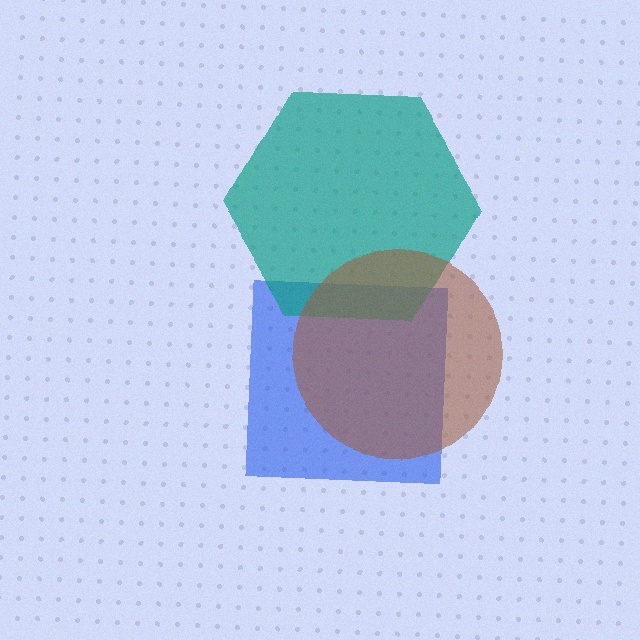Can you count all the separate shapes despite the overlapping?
Yes, there are 3 separate shapes.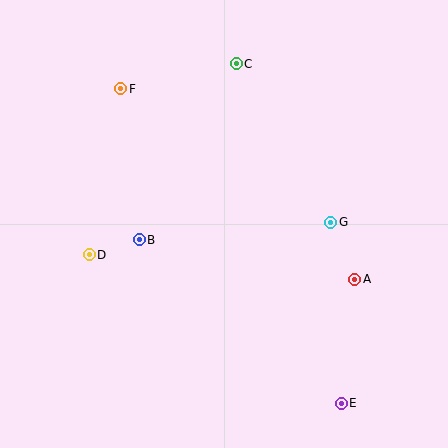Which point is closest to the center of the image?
Point B at (139, 240) is closest to the center.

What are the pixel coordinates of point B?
Point B is at (139, 240).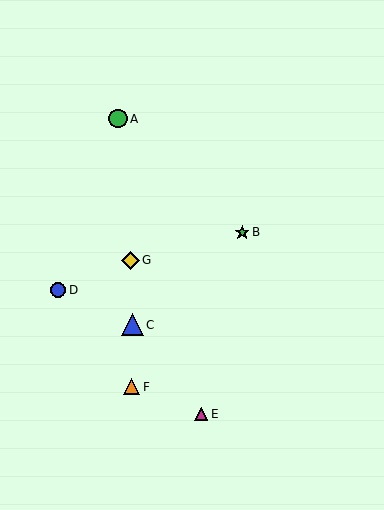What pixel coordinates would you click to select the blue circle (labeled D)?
Click at (58, 290) to select the blue circle D.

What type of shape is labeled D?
Shape D is a blue circle.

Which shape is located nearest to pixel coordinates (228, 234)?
The green star (labeled B) at (242, 233) is nearest to that location.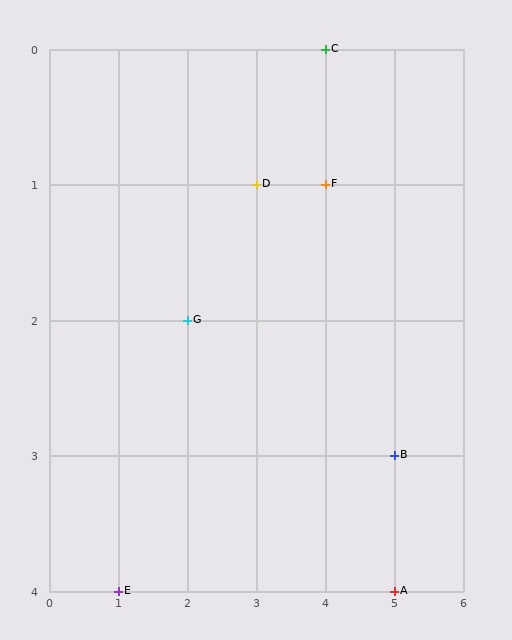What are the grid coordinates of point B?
Point B is at grid coordinates (5, 3).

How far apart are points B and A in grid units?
Points B and A are 1 row apart.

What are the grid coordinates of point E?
Point E is at grid coordinates (1, 4).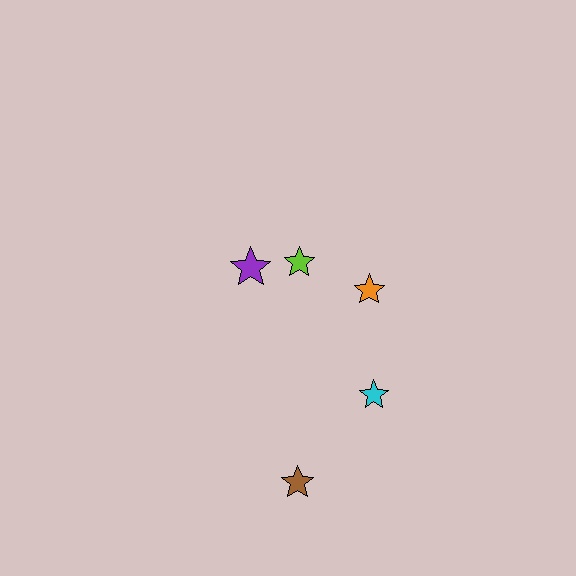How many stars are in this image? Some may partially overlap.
There are 5 stars.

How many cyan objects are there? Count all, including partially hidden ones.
There is 1 cyan object.